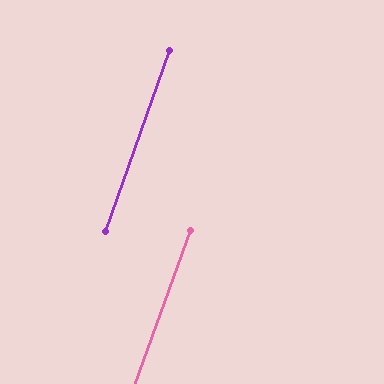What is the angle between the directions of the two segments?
Approximately 1 degree.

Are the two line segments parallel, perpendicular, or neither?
Parallel — their directions differ by only 0.7°.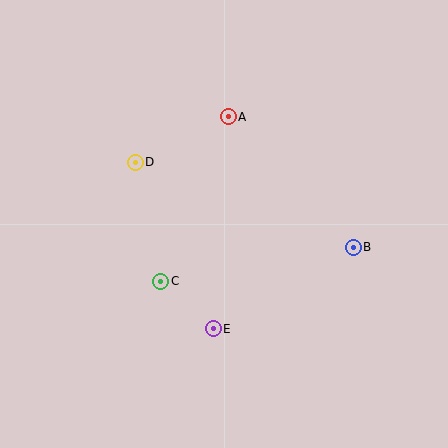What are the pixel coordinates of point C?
Point C is at (161, 281).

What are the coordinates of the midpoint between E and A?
The midpoint between E and A is at (221, 223).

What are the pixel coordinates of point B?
Point B is at (353, 247).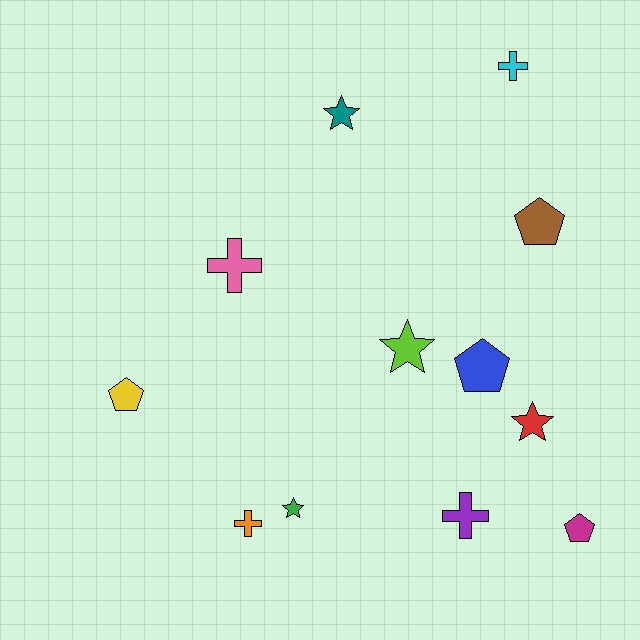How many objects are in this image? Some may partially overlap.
There are 12 objects.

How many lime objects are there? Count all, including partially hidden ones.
There is 1 lime object.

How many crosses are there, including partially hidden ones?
There are 4 crosses.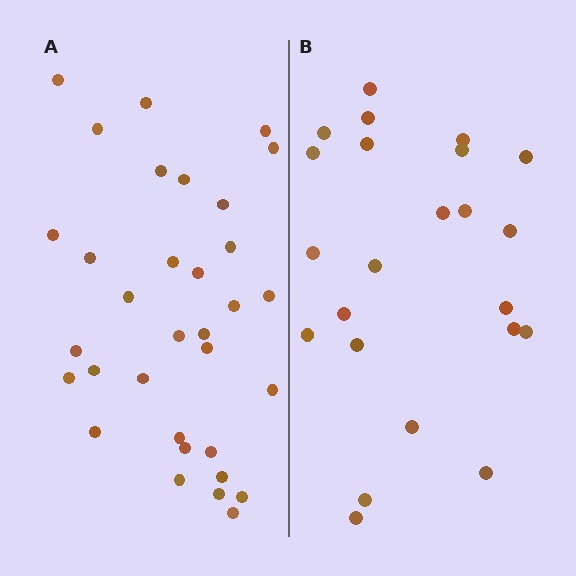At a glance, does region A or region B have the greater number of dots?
Region A (the left region) has more dots.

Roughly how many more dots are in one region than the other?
Region A has roughly 10 or so more dots than region B.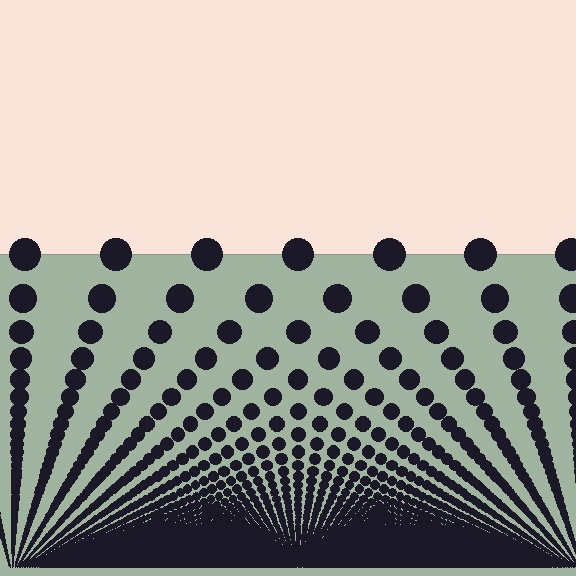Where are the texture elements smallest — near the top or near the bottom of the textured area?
Near the bottom.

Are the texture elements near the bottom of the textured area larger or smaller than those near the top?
Smaller. The gradient is inverted — elements near the bottom are smaller and denser.